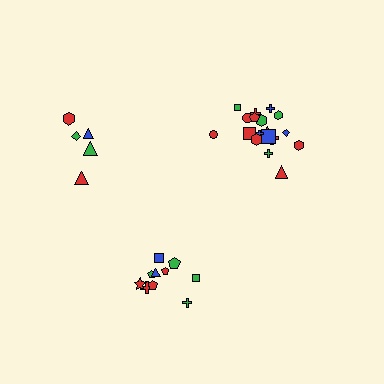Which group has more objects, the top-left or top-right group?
The top-right group.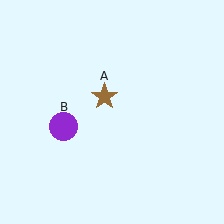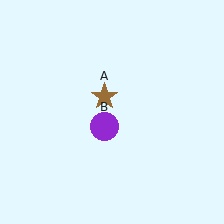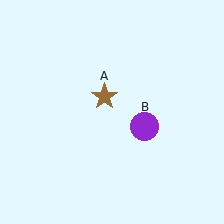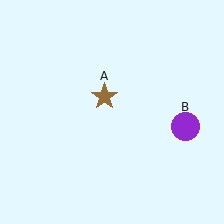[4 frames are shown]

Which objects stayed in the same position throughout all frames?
Brown star (object A) remained stationary.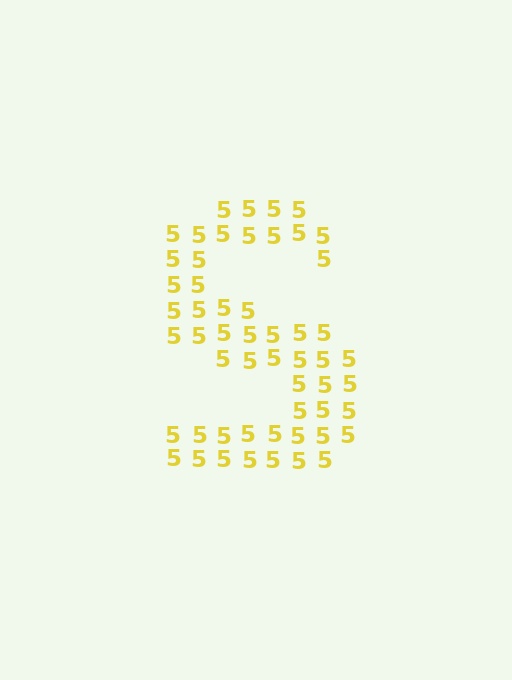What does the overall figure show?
The overall figure shows the letter S.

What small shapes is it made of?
It is made of small digit 5's.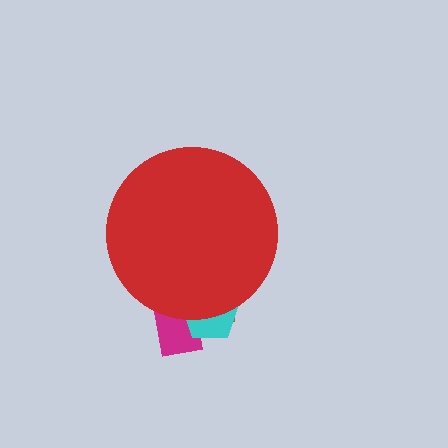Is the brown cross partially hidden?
Yes, the brown cross is partially hidden behind the red circle.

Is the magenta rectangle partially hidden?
Yes, the magenta rectangle is partially hidden behind the red circle.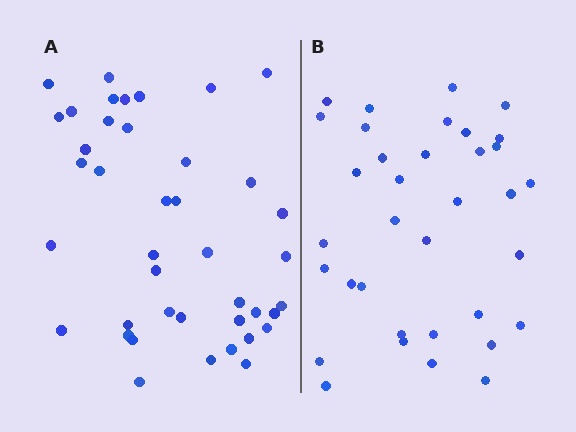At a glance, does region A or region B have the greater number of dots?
Region A (the left region) has more dots.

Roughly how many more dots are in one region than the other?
Region A has about 6 more dots than region B.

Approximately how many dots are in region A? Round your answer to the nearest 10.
About 40 dots. (The exact count is 41, which rounds to 40.)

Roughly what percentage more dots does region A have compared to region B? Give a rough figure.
About 15% more.